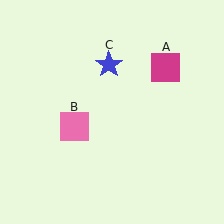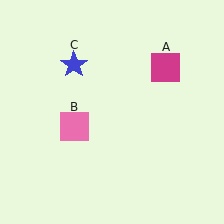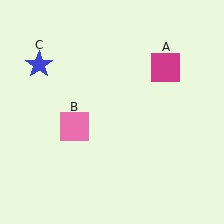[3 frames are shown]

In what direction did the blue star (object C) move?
The blue star (object C) moved left.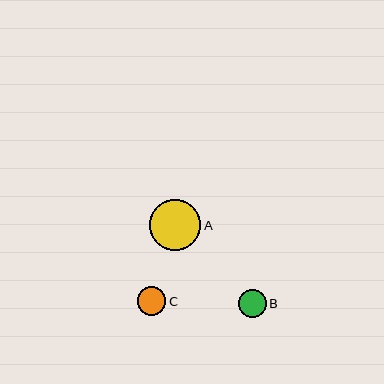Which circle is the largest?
Circle A is the largest with a size of approximately 51 pixels.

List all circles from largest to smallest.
From largest to smallest: A, C, B.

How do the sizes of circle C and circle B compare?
Circle C and circle B are approximately the same size.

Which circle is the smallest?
Circle B is the smallest with a size of approximately 27 pixels.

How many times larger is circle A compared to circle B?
Circle A is approximately 1.8 times the size of circle B.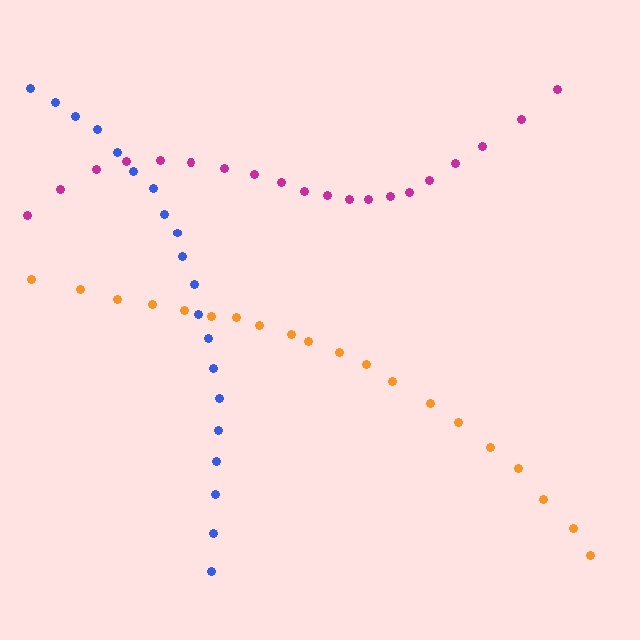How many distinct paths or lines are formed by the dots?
There are 3 distinct paths.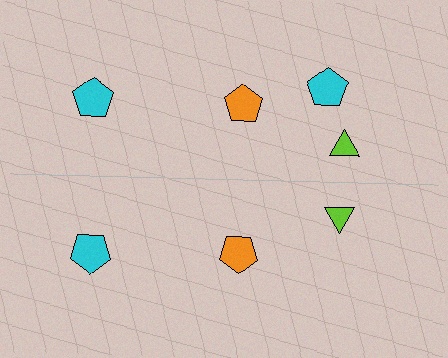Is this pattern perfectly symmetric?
No, the pattern is not perfectly symmetric. A cyan pentagon is missing from the bottom side.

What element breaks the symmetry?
A cyan pentagon is missing from the bottom side.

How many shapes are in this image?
There are 7 shapes in this image.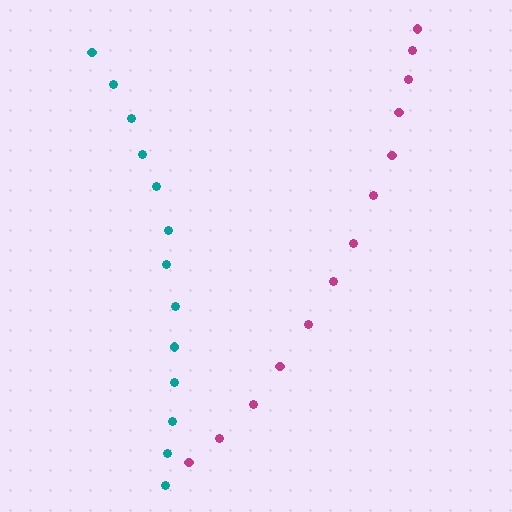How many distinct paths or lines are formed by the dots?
There are 2 distinct paths.